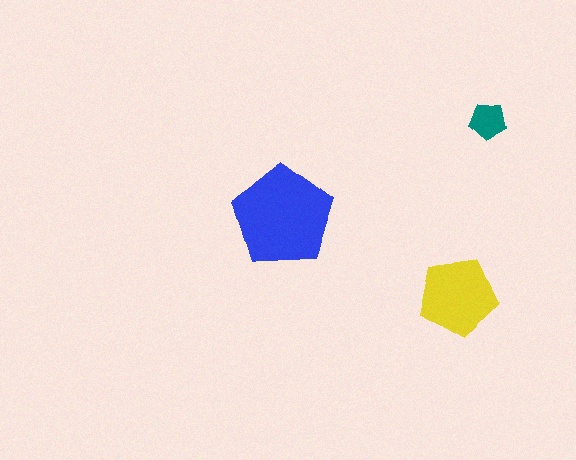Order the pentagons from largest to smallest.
the blue one, the yellow one, the teal one.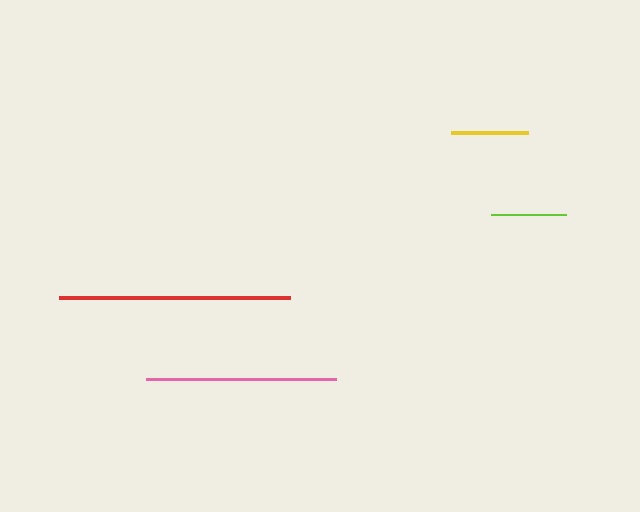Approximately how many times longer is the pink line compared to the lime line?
The pink line is approximately 2.5 times the length of the lime line.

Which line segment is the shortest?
The lime line is the shortest at approximately 75 pixels.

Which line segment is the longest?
The red line is the longest at approximately 231 pixels.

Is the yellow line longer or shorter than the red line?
The red line is longer than the yellow line.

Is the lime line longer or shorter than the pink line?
The pink line is longer than the lime line.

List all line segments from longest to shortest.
From longest to shortest: red, pink, yellow, lime.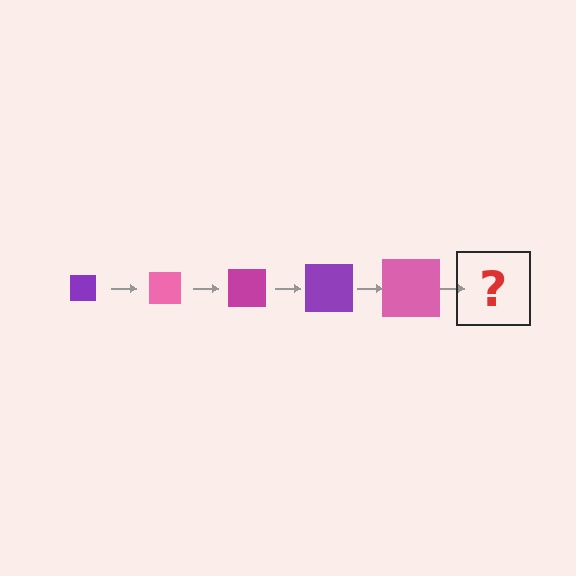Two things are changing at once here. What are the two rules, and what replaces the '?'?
The two rules are that the square grows larger each step and the color cycles through purple, pink, and magenta. The '?' should be a magenta square, larger than the previous one.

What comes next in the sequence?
The next element should be a magenta square, larger than the previous one.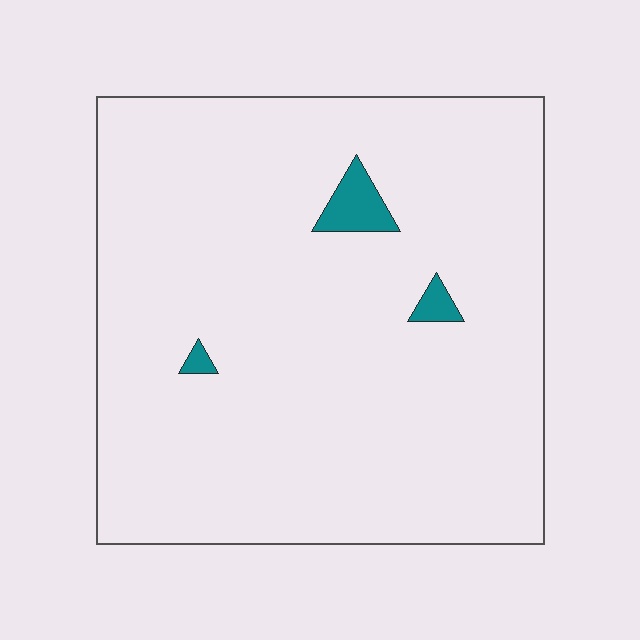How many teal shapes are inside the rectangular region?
3.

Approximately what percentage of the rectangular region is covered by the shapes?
Approximately 5%.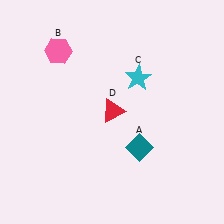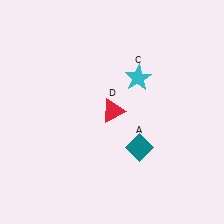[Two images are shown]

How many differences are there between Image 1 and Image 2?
There is 1 difference between the two images.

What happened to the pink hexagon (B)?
The pink hexagon (B) was removed in Image 2. It was in the top-left area of Image 1.